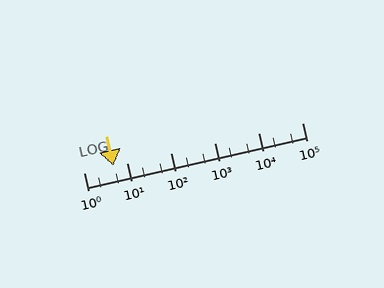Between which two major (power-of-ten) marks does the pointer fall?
The pointer is between 1 and 10.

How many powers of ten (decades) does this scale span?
The scale spans 5 decades, from 1 to 100000.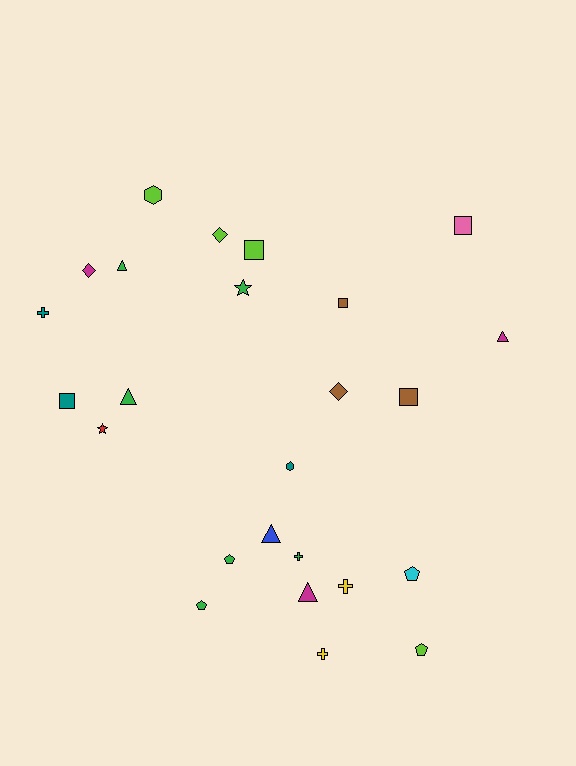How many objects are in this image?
There are 25 objects.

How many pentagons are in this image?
There are 4 pentagons.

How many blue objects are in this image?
There is 1 blue object.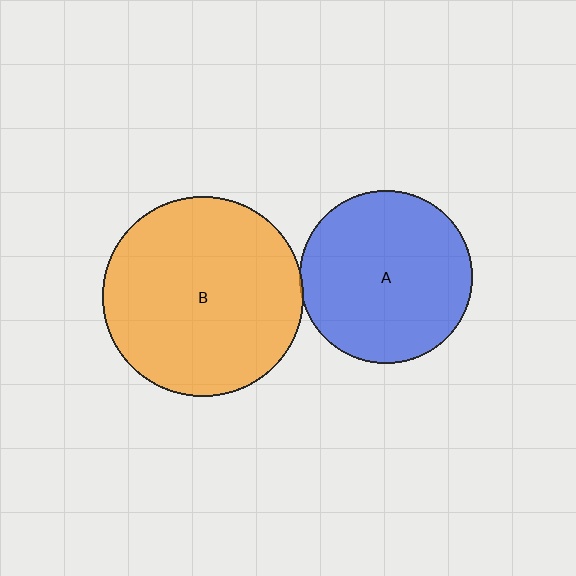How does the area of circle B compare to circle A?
Approximately 1.4 times.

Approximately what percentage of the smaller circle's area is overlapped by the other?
Approximately 5%.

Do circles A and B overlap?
Yes.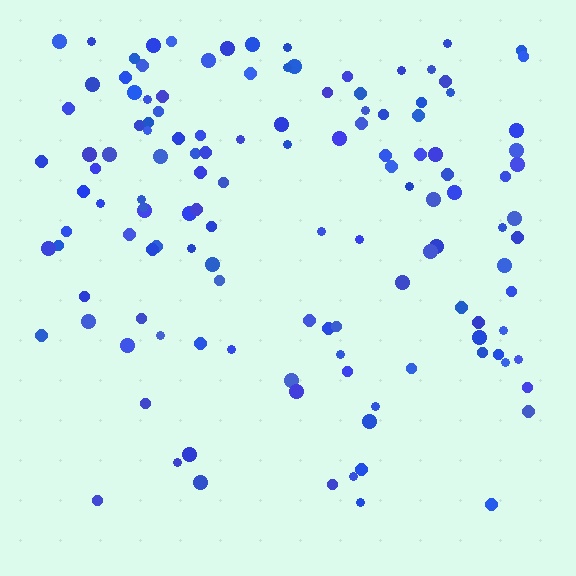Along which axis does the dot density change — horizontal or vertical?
Vertical.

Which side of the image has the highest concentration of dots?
The top.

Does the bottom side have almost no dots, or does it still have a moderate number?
Still a moderate number, just noticeably fewer than the top.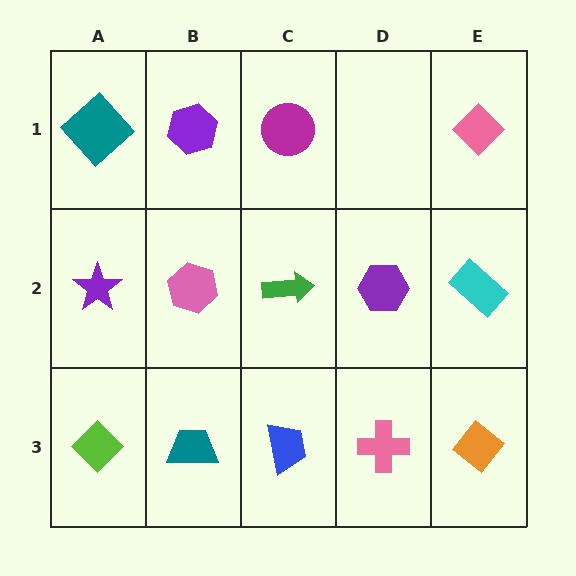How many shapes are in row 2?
5 shapes.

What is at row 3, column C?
A blue trapezoid.